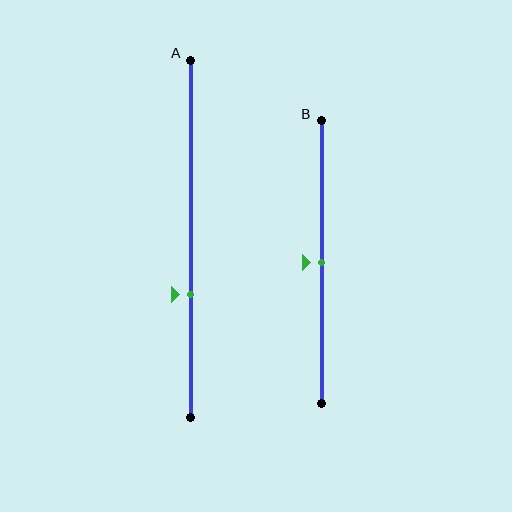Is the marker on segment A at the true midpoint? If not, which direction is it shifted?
No, the marker on segment A is shifted downward by about 16% of the segment length.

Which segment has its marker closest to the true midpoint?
Segment B has its marker closest to the true midpoint.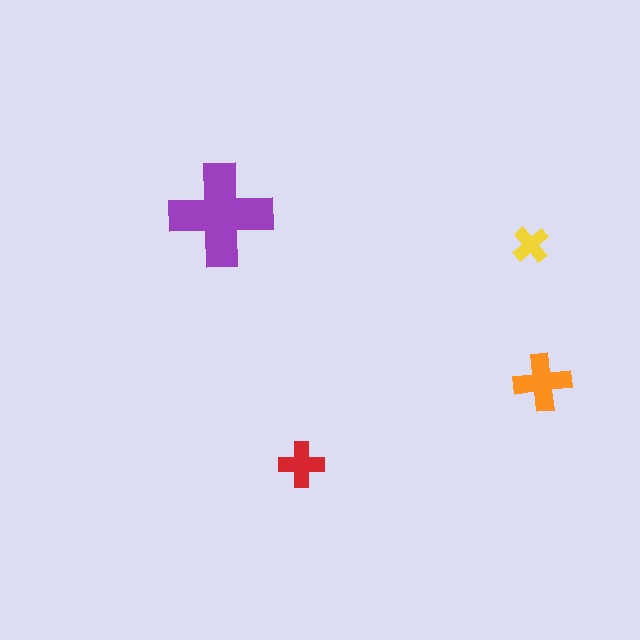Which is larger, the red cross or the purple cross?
The purple one.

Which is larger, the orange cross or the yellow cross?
The orange one.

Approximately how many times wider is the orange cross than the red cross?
About 1.5 times wider.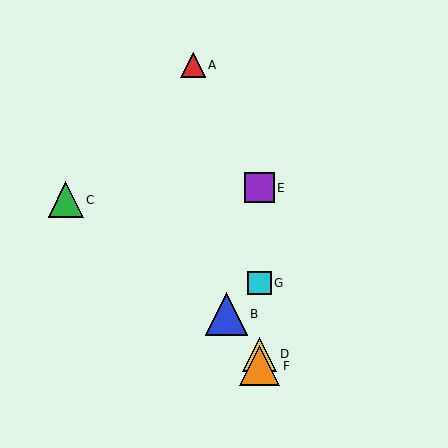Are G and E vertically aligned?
Yes, both are at x≈260.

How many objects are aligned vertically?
4 objects (D, E, F, G) are aligned vertically.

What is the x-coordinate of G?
Object G is at x≈260.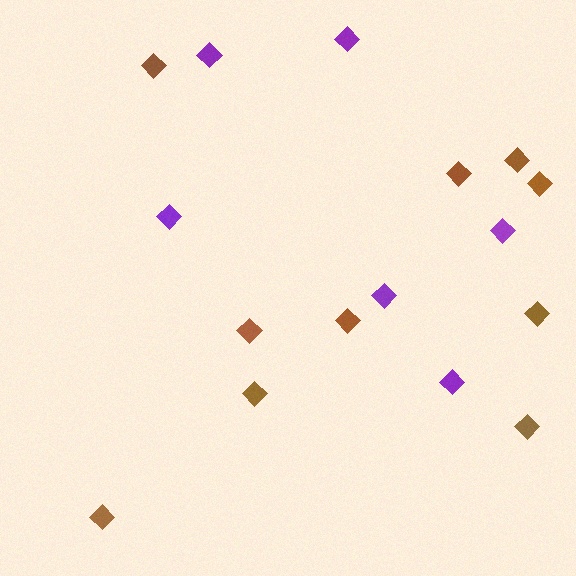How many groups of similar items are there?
There are 2 groups: one group of purple diamonds (6) and one group of brown diamonds (10).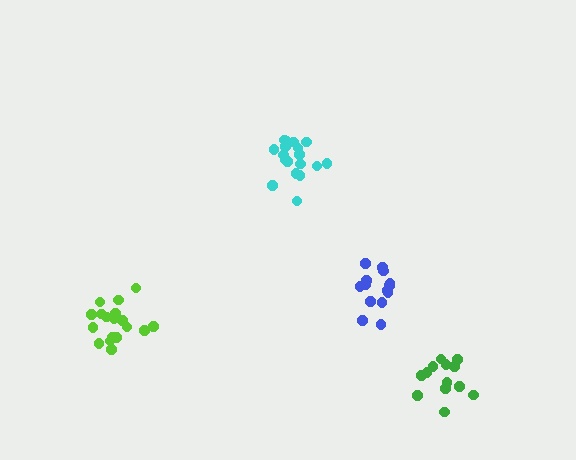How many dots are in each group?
Group 1: 18 dots, Group 2: 18 dots, Group 3: 14 dots, Group 4: 13 dots (63 total).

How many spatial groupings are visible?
There are 4 spatial groupings.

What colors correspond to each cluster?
The clusters are colored: lime, cyan, blue, green.